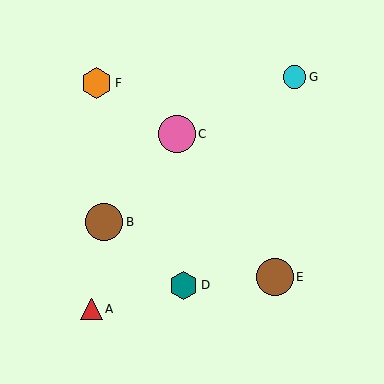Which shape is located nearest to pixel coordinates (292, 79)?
The cyan circle (labeled G) at (295, 77) is nearest to that location.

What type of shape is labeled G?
Shape G is a cyan circle.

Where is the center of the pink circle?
The center of the pink circle is at (177, 134).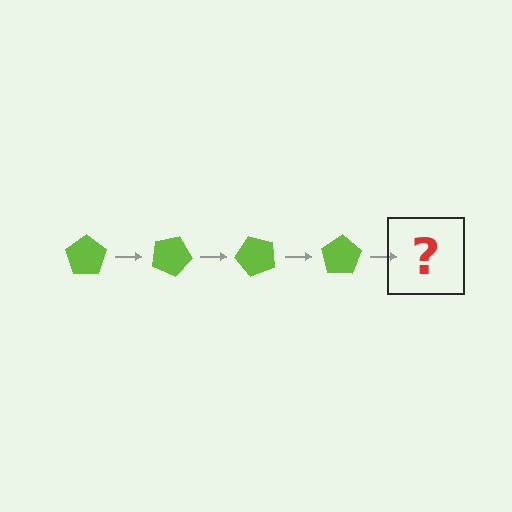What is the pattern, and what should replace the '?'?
The pattern is that the pentagon rotates 25 degrees each step. The '?' should be a lime pentagon rotated 100 degrees.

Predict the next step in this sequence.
The next step is a lime pentagon rotated 100 degrees.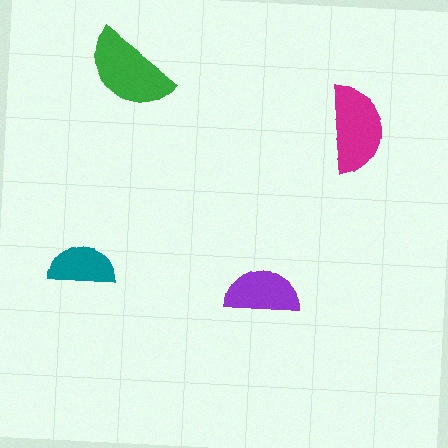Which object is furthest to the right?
The magenta semicircle is rightmost.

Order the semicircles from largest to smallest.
the green one, the magenta one, the purple one, the teal one.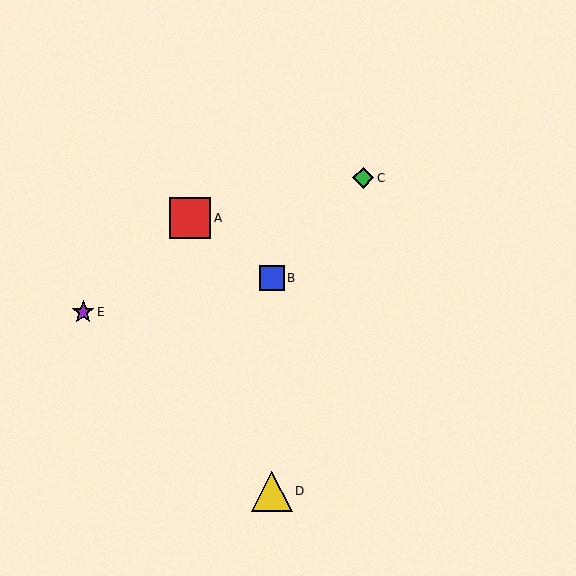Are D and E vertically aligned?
No, D is at x≈272 and E is at x≈83.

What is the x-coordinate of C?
Object C is at x≈363.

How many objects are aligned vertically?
2 objects (B, D) are aligned vertically.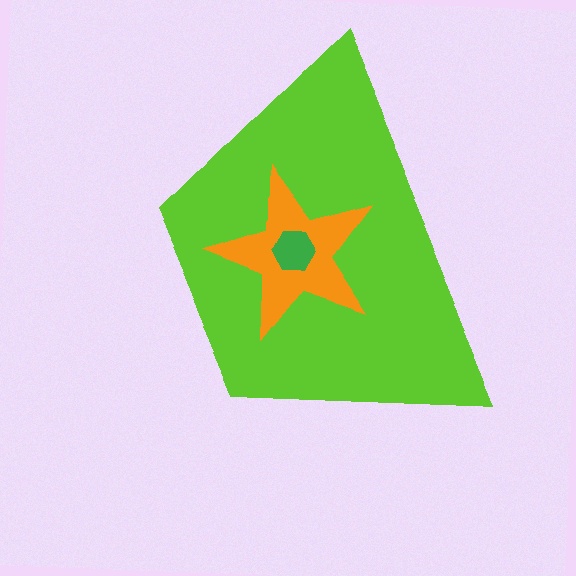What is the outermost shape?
The lime trapezoid.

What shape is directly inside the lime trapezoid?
The orange star.